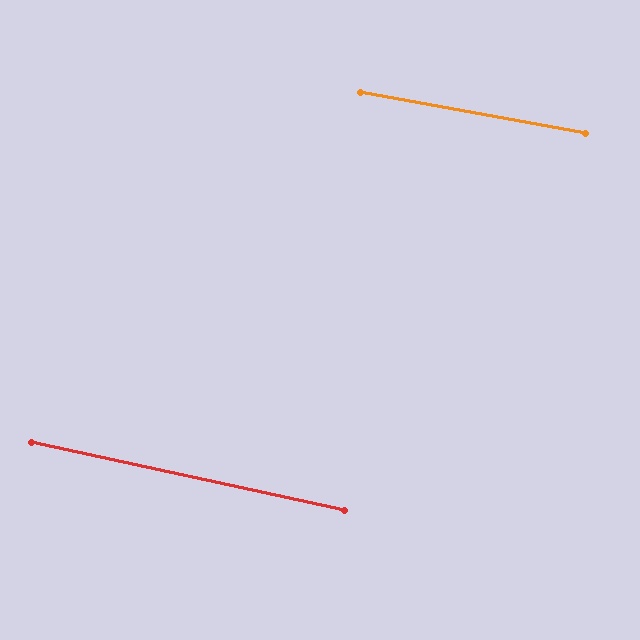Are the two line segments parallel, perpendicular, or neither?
Parallel — their directions differ by only 1.8°.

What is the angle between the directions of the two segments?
Approximately 2 degrees.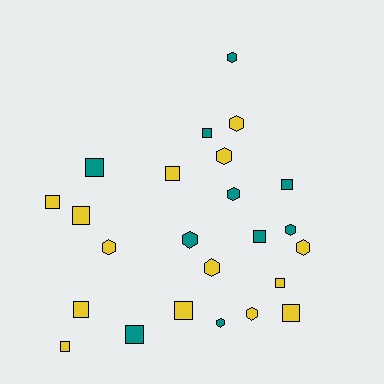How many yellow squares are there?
There are 8 yellow squares.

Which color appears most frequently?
Yellow, with 14 objects.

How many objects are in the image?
There are 24 objects.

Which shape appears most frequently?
Square, with 13 objects.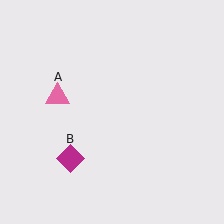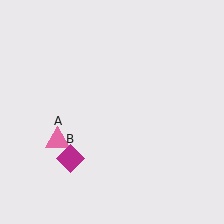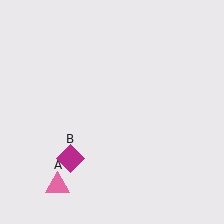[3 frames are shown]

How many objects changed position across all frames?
1 object changed position: pink triangle (object A).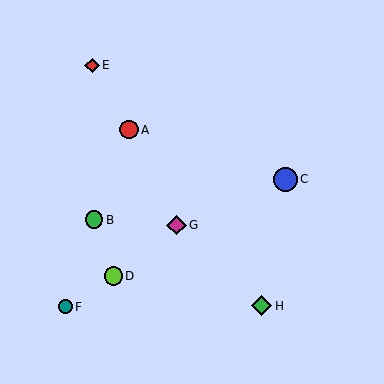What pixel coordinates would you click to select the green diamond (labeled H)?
Click at (261, 306) to select the green diamond H.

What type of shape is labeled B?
Shape B is a green circle.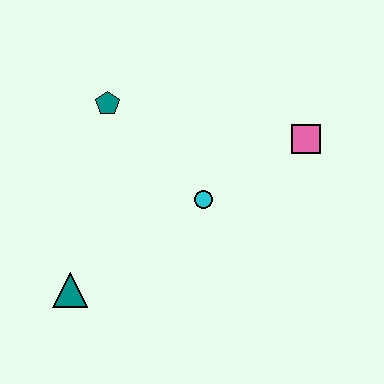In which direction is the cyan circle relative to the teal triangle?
The cyan circle is to the right of the teal triangle.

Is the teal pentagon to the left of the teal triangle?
No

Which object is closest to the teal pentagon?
The cyan circle is closest to the teal pentagon.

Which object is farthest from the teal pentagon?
The pink square is farthest from the teal pentagon.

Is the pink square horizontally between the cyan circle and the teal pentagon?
No